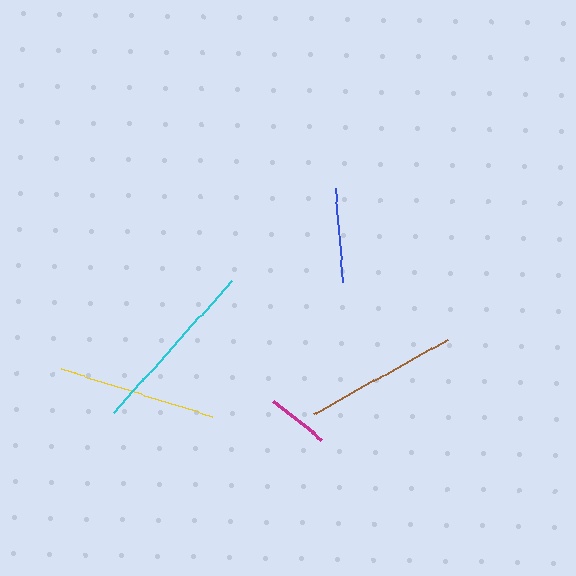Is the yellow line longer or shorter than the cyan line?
The cyan line is longer than the yellow line.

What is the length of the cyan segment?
The cyan segment is approximately 178 pixels long.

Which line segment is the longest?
The cyan line is the longest at approximately 178 pixels.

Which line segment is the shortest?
The magenta line is the shortest at approximately 62 pixels.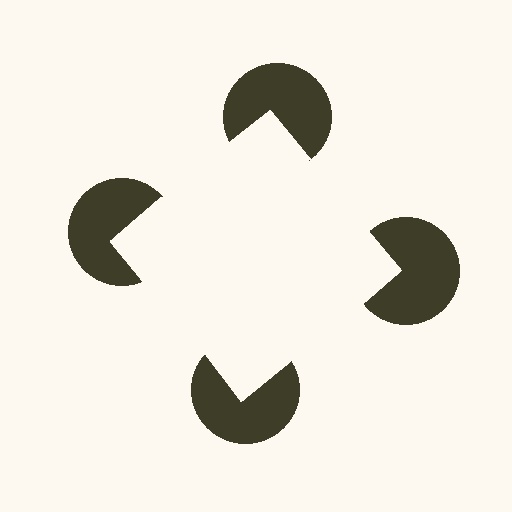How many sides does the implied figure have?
4 sides.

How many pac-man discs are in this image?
There are 4 — one at each vertex of the illusory square.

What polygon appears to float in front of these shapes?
An illusory square — its edges are inferred from the aligned wedge cuts in the pac-man discs, not physically drawn.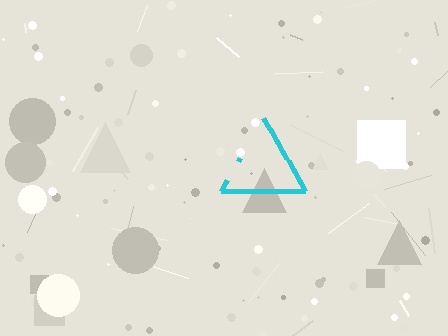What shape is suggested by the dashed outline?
The dashed outline suggests a triangle.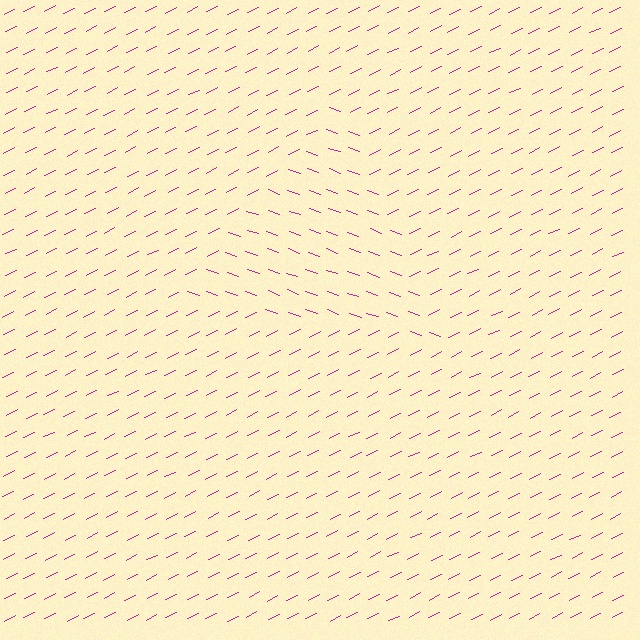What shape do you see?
I see a triangle.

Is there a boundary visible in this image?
Yes, there is a texture boundary formed by a change in line orientation.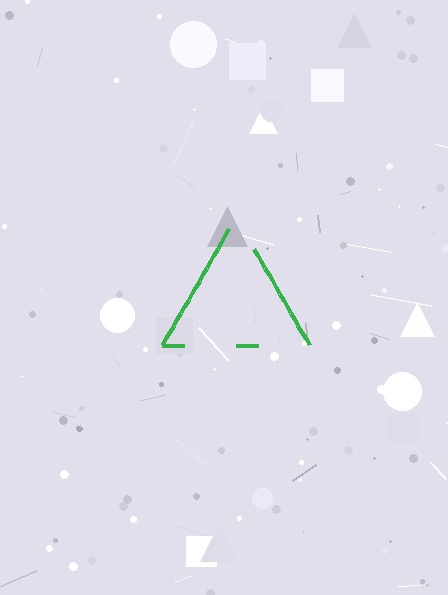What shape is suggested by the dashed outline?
The dashed outline suggests a triangle.